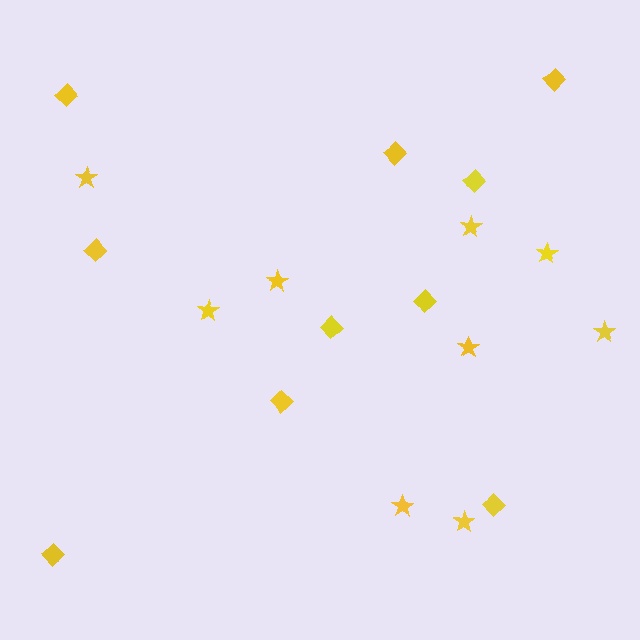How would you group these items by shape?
There are 2 groups: one group of diamonds (10) and one group of stars (9).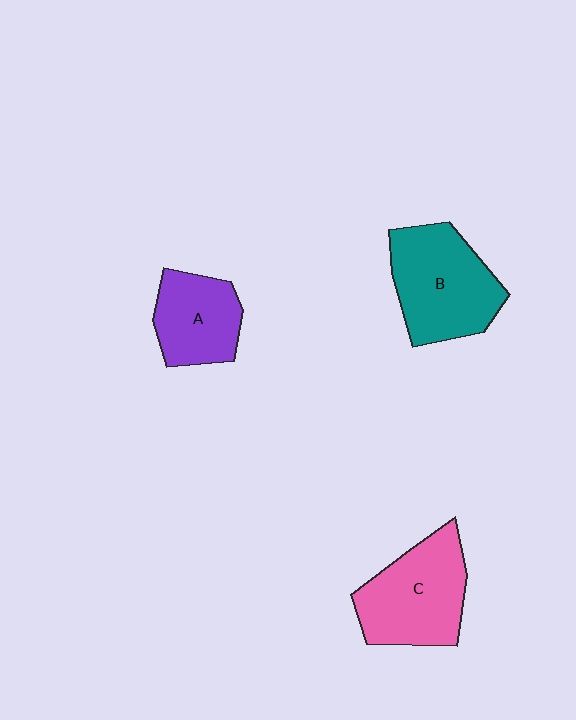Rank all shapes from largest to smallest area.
From largest to smallest: B (teal), C (pink), A (purple).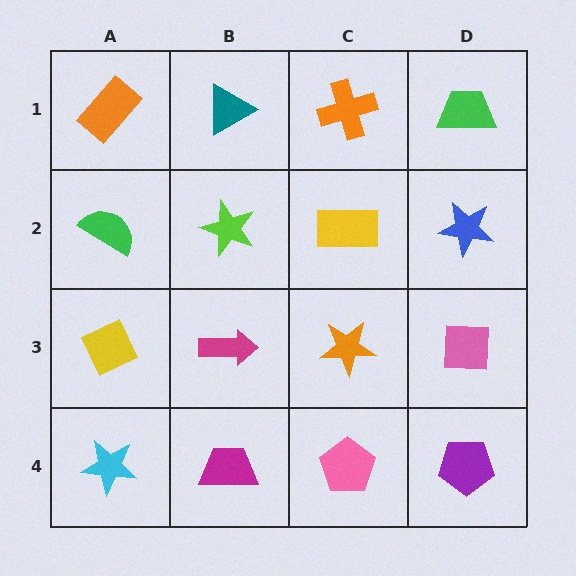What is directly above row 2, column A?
An orange rectangle.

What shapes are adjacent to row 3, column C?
A yellow rectangle (row 2, column C), a pink pentagon (row 4, column C), a magenta arrow (row 3, column B), a pink square (row 3, column D).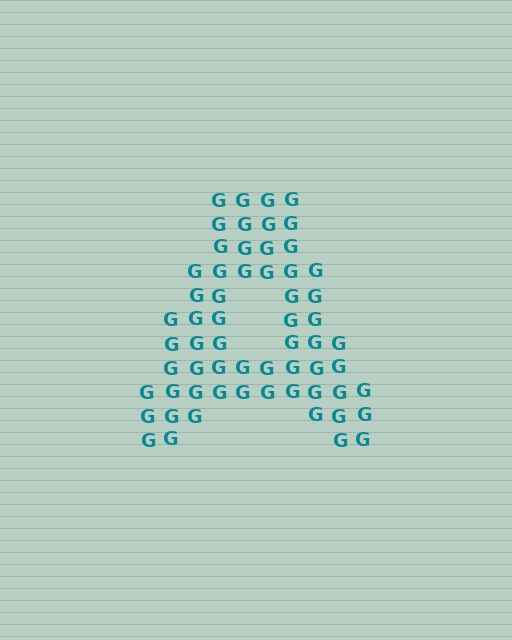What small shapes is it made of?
It is made of small letter G's.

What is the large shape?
The large shape is the letter A.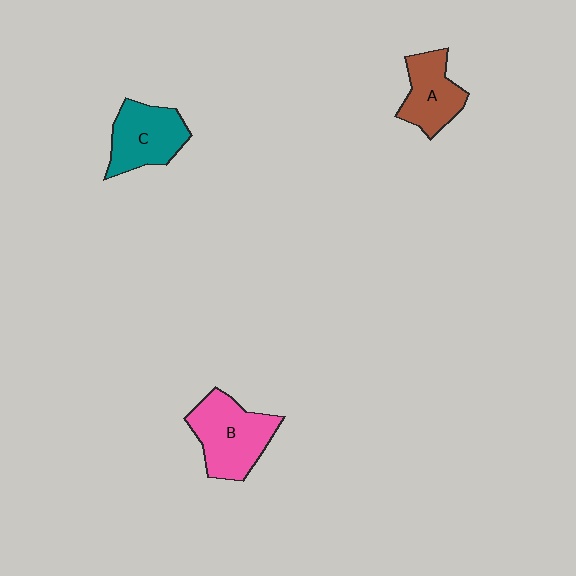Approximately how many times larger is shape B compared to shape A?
Approximately 1.4 times.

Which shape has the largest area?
Shape B (pink).